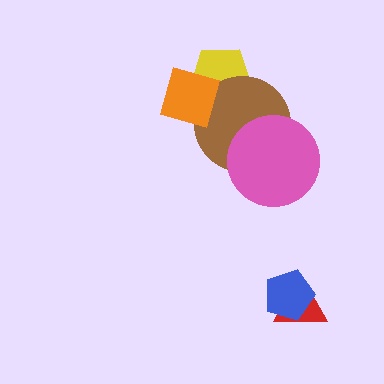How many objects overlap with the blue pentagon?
1 object overlaps with the blue pentagon.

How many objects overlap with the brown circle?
3 objects overlap with the brown circle.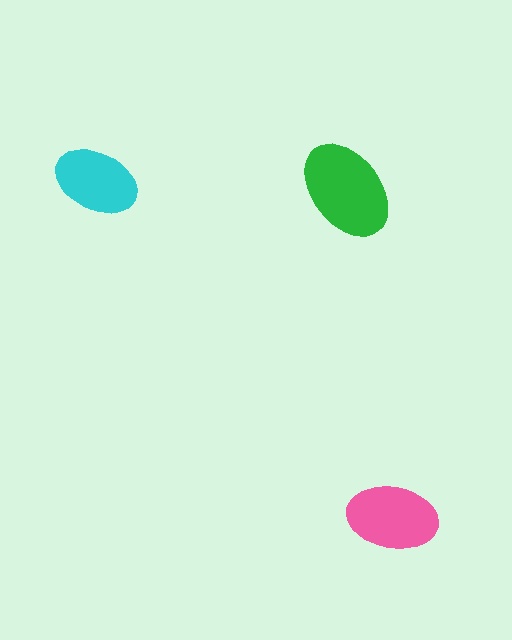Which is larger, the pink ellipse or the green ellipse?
The green one.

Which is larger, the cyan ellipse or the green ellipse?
The green one.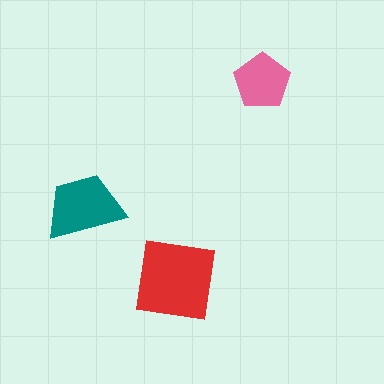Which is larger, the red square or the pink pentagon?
The red square.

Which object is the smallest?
The pink pentagon.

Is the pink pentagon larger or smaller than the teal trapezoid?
Smaller.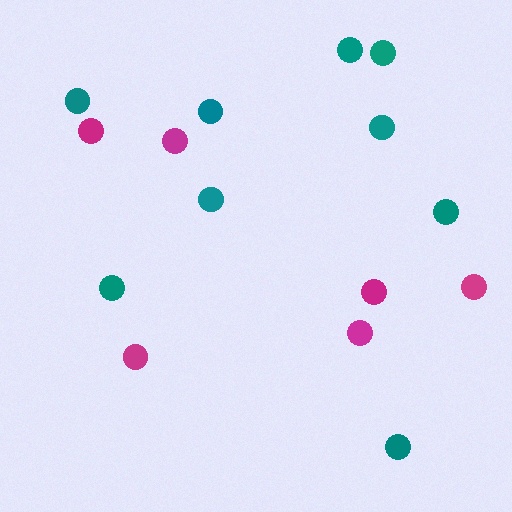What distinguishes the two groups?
There are 2 groups: one group of magenta circles (6) and one group of teal circles (9).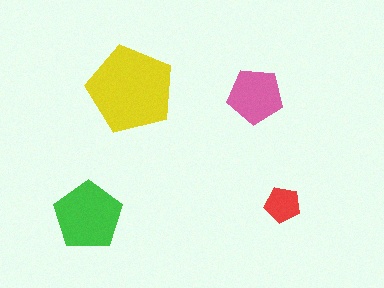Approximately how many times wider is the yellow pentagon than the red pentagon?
About 2.5 times wider.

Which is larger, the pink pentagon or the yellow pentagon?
The yellow one.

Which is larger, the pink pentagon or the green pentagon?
The green one.